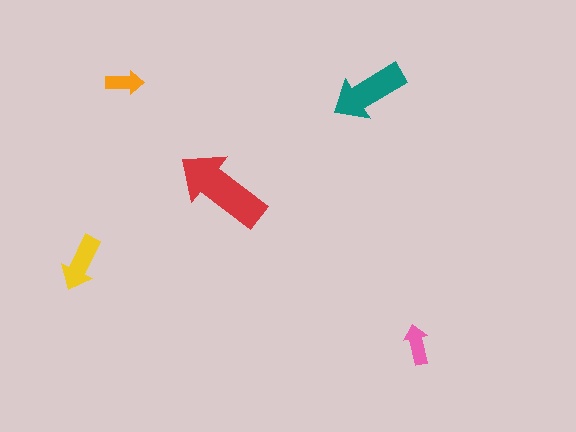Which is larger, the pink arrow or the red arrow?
The red one.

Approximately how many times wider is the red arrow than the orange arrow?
About 2.5 times wider.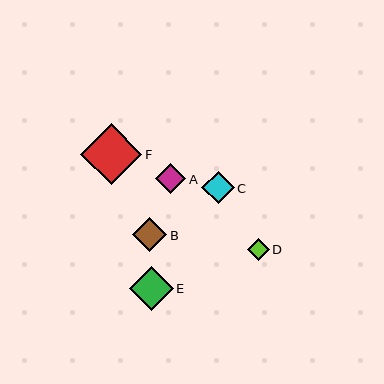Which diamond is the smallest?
Diamond D is the smallest with a size of approximately 22 pixels.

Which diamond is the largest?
Diamond F is the largest with a size of approximately 61 pixels.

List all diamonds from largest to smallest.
From largest to smallest: F, E, B, C, A, D.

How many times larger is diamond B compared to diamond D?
Diamond B is approximately 1.5 times the size of diamond D.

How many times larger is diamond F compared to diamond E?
Diamond F is approximately 1.4 times the size of diamond E.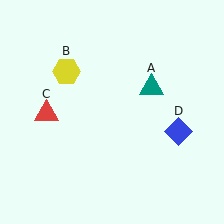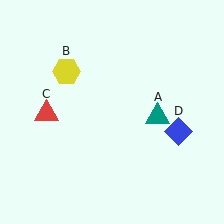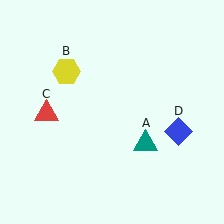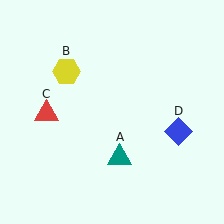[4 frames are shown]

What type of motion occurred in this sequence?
The teal triangle (object A) rotated clockwise around the center of the scene.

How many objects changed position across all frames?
1 object changed position: teal triangle (object A).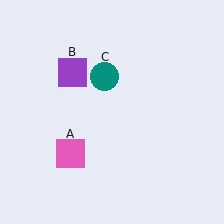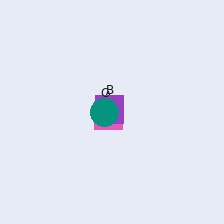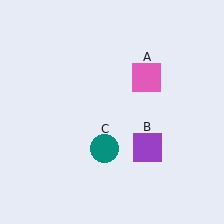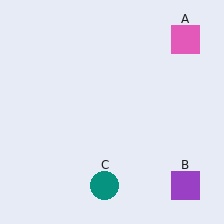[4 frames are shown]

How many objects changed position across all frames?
3 objects changed position: pink square (object A), purple square (object B), teal circle (object C).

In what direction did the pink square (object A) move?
The pink square (object A) moved up and to the right.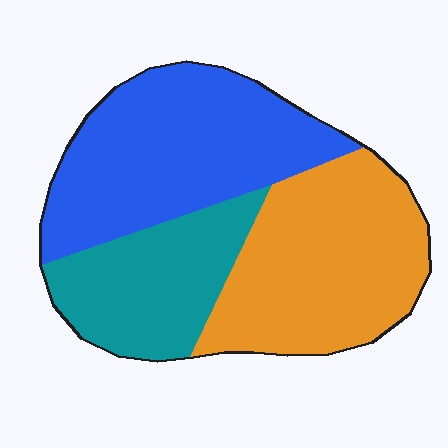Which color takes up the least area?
Teal, at roughly 25%.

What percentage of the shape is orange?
Orange covers around 35% of the shape.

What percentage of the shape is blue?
Blue takes up about two fifths (2/5) of the shape.